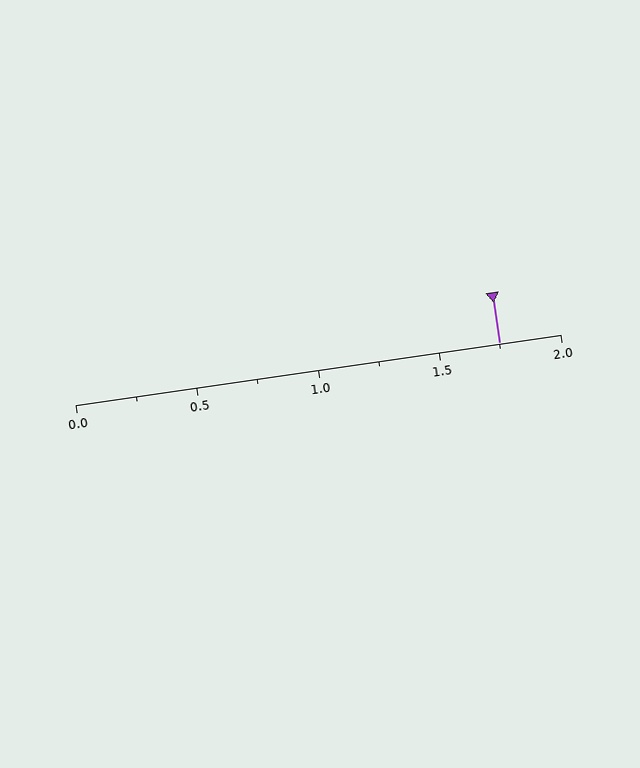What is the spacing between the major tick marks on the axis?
The major ticks are spaced 0.5 apart.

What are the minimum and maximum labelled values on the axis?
The axis runs from 0.0 to 2.0.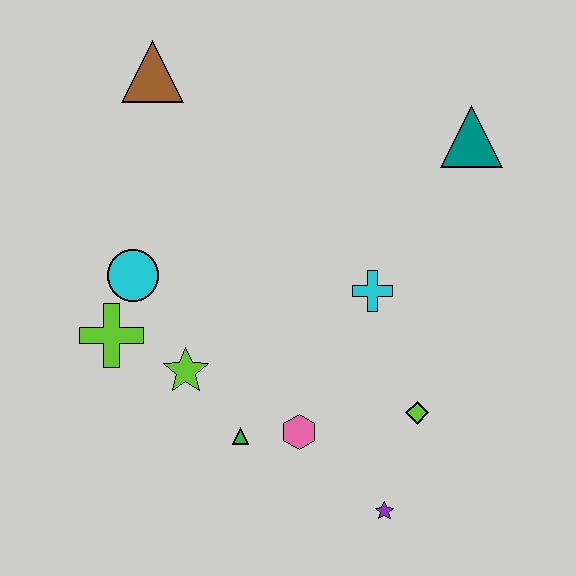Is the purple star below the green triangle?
Yes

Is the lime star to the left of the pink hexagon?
Yes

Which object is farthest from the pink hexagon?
The brown triangle is farthest from the pink hexagon.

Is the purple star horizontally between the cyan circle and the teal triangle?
Yes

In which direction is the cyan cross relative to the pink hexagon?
The cyan cross is above the pink hexagon.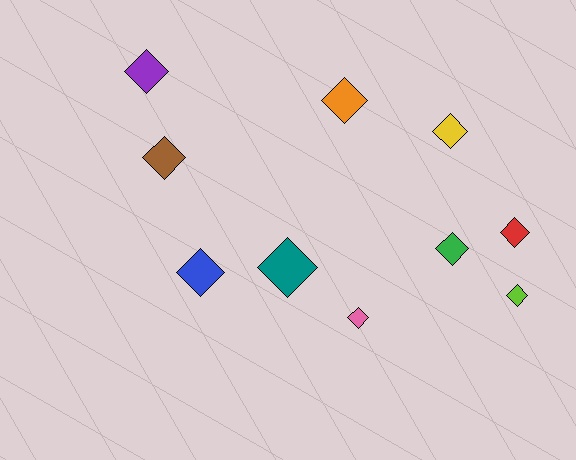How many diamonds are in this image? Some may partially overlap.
There are 10 diamonds.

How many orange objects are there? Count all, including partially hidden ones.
There is 1 orange object.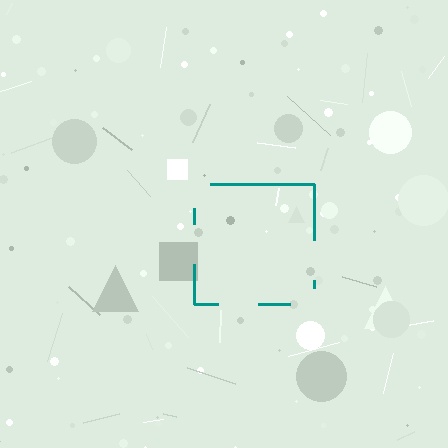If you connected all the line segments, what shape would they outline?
They would outline a square.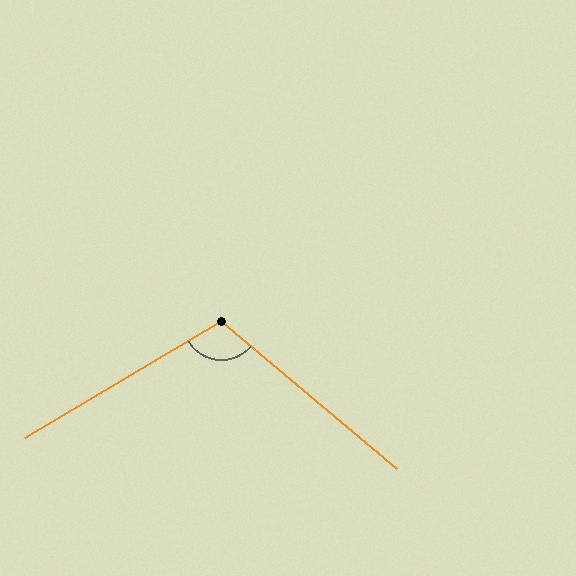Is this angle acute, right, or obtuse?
It is obtuse.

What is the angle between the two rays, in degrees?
Approximately 109 degrees.